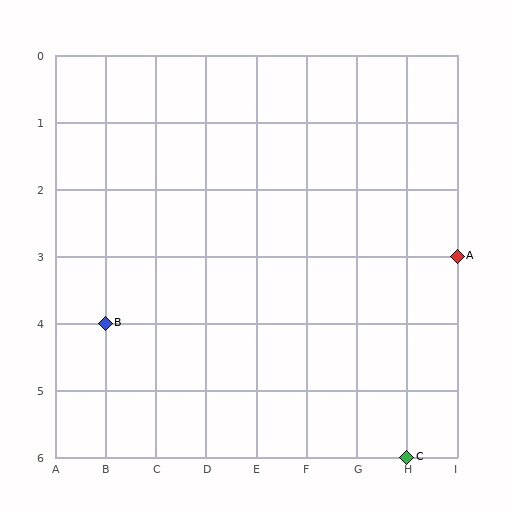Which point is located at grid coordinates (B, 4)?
Point B is at (B, 4).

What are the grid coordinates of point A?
Point A is at grid coordinates (I, 3).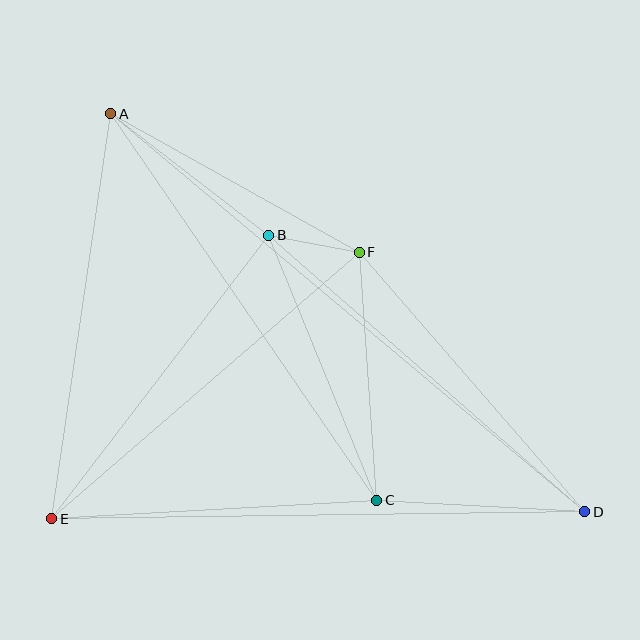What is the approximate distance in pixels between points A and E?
The distance between A and E is approximately 409 pixels.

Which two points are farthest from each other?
Points A and D are farthest from each other.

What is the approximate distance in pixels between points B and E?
The distance between B and E is approximately 357 pixels.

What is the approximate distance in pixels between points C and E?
The distance between C and E is approximately 326 pixels.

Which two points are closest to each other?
Points B and F are closest to each other.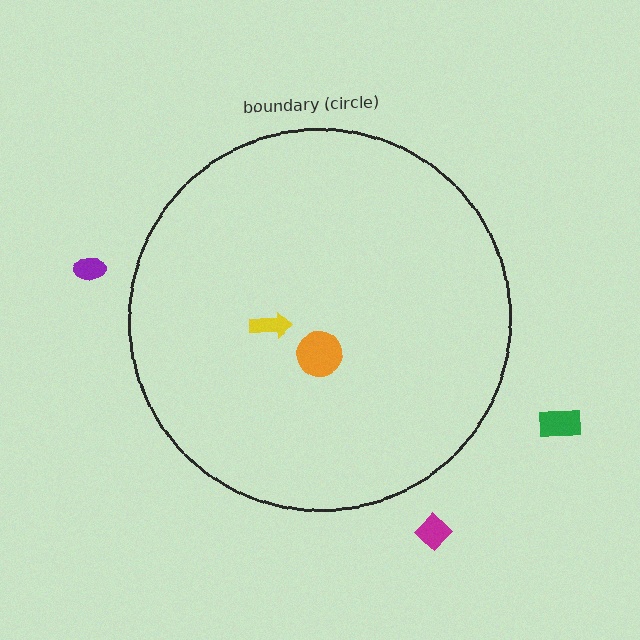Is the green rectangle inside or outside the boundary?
Outside.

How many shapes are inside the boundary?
2 inside, 3 outside.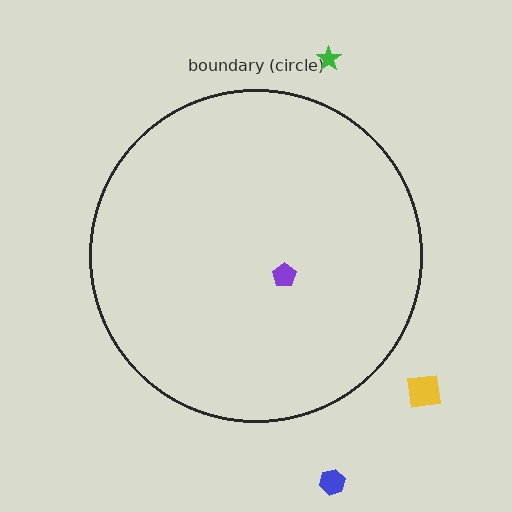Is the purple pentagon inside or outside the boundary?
Inside.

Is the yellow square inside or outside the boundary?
Outside.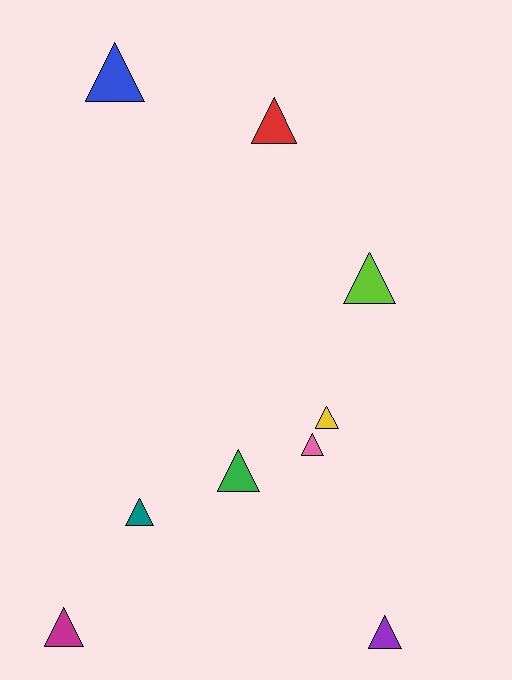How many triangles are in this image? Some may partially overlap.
There are 9 triangles.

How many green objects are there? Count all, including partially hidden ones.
There is 1 green object.